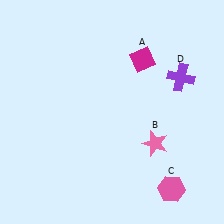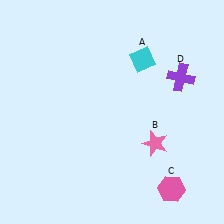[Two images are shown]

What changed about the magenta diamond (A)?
In Image 1, A is magenta. In Image 2, it changed to cyan.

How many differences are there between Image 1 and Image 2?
There is 1 difference between the two images.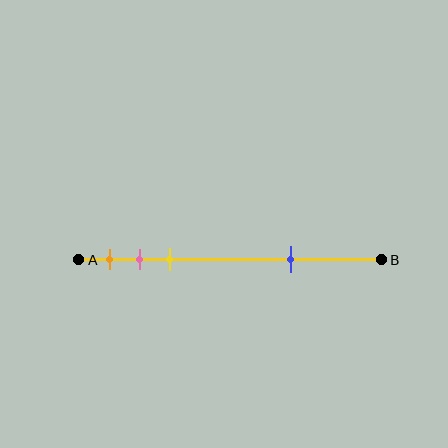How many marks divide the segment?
There are 4 marks dividing the segment.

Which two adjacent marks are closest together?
The pink and yellow marks are the closest adjacent pair.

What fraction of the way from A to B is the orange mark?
The orange mark is approximately 10% (0.1) of the way from A to B.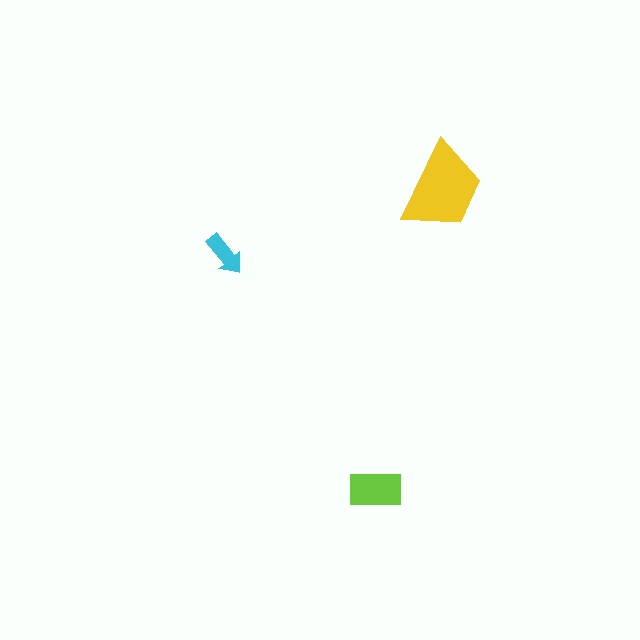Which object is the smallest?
The cyan arrow.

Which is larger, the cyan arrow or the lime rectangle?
The lime rectangle.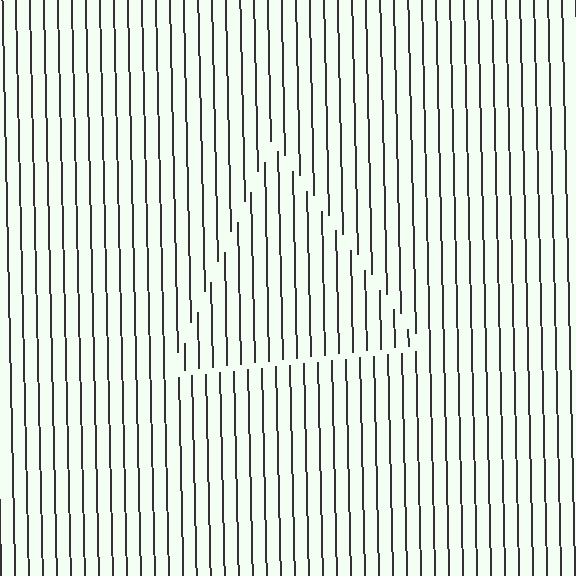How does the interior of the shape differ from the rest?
The interior of the shape contains the same grating, shifted by half a period — the contour is defined by the phase discontinuity where line-ends from the inner and outer gratings abut.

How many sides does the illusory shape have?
3 sides — the line-ends trace a triangle.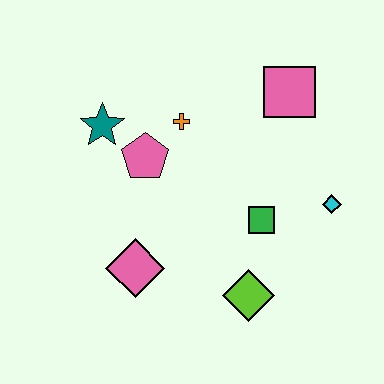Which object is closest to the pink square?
The orange cross is closest to the pink square.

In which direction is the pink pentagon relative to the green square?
The pink pentagon is to the left of the green square.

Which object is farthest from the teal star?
The cyan diamond is farthest from the teal star.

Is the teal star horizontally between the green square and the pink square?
No